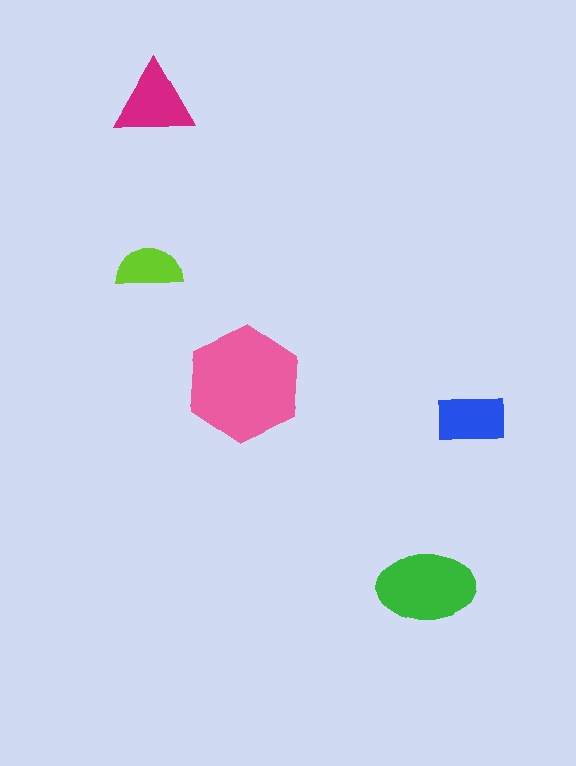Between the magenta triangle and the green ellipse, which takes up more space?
The green ellipse.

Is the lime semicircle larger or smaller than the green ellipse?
Smaller.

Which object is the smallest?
The lime semicircle.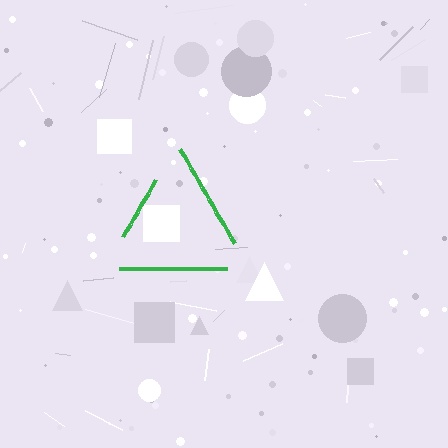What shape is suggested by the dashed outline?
The dashed outline suggests a triangle.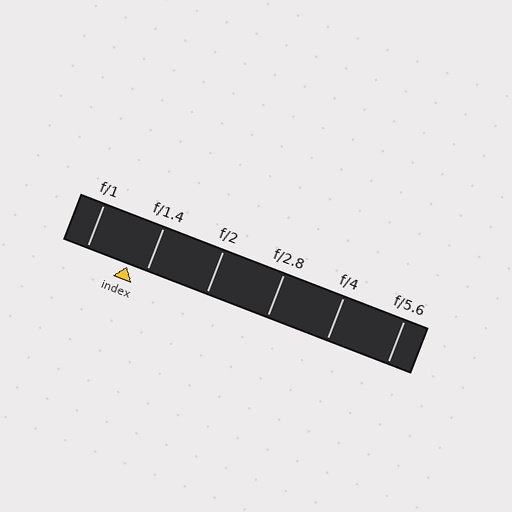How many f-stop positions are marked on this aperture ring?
There are 6 f-stop positions marked.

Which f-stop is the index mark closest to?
The index mark is closest to f/1.4.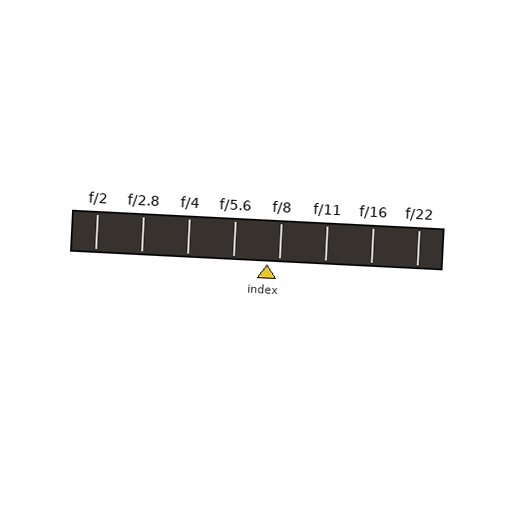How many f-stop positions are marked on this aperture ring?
There are 8 f-stop positions marked.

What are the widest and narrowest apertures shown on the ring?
The widest aperture shown is f/2 and the narrowest is f/22.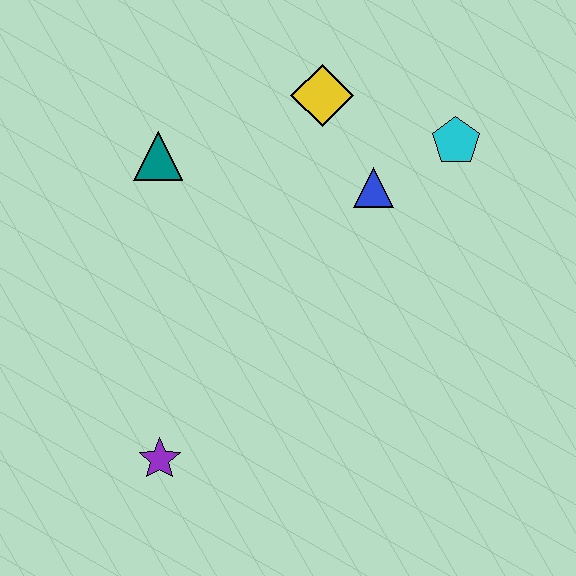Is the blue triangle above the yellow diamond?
No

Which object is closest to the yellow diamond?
The blue triangle is closest to the yellow diamond.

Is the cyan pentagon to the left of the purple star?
No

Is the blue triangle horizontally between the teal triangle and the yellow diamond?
No